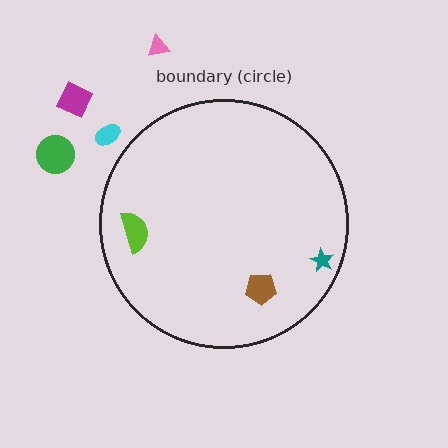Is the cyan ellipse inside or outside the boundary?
Outside.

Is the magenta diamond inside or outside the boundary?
Outside.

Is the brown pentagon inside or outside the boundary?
Inside.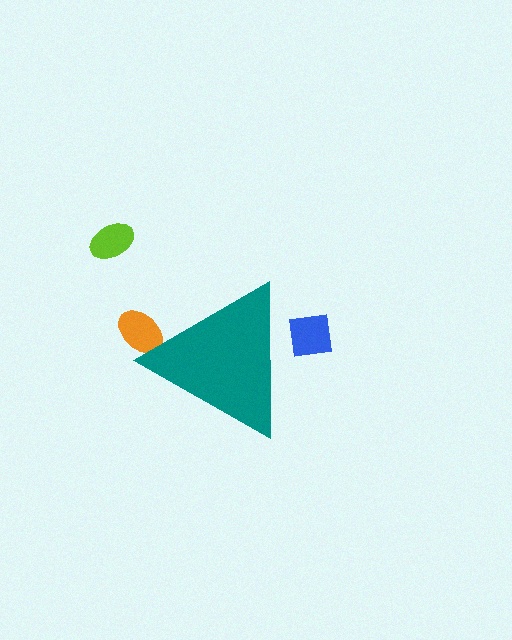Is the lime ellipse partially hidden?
No, the lime ellipse is fully visible.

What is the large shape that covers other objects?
A teal triangle.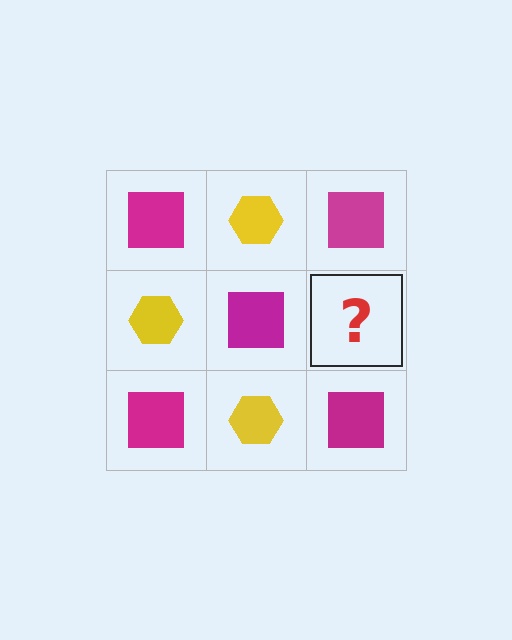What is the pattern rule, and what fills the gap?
The rule is that it alternates magenta square and yellow hexagon in a checkerboard pattern. The gap should be filled with a yellow hexagon.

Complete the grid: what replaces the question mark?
The question mark should be replaced with a yellow hexagon.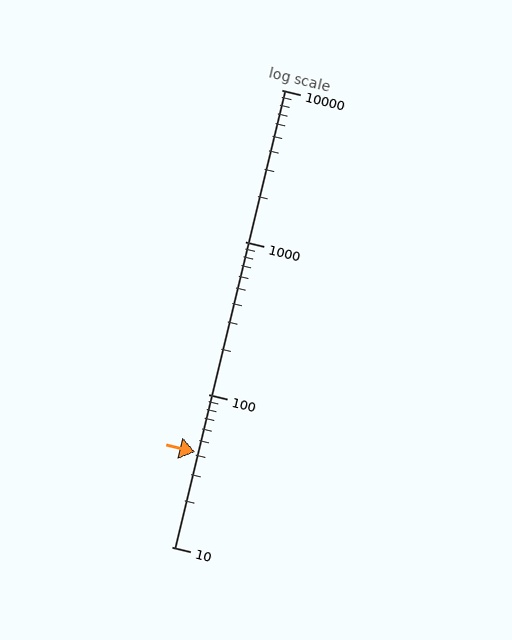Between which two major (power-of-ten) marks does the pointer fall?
The pointer is between 10 and 100.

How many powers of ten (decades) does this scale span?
The scale spans 3 decades, from 10 to 10000.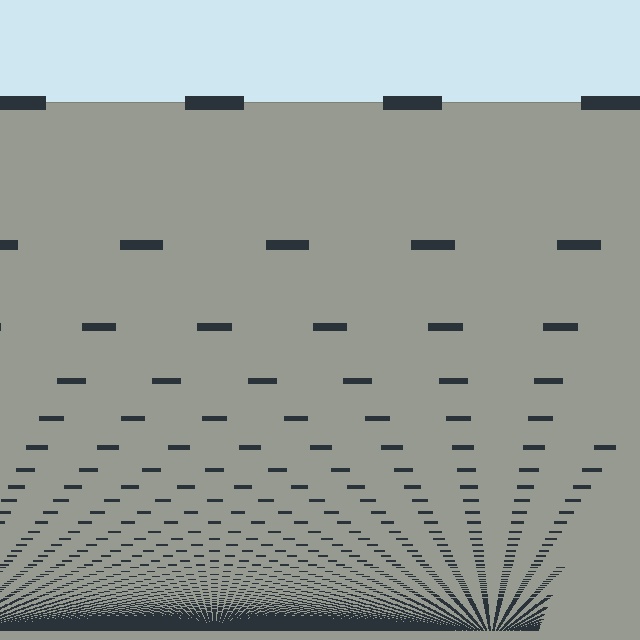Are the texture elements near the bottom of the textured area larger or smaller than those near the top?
Smaller. The gradient is inverted — elements near the bottom are smaller and denser.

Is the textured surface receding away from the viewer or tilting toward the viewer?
The surface appears to tilt toward the viewer. Texture elements get larger and sparser toward the top.